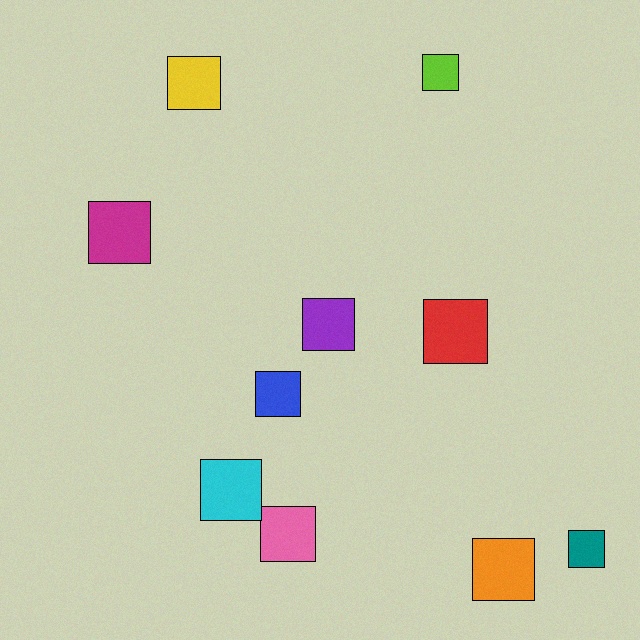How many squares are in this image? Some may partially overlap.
There are 10 squares.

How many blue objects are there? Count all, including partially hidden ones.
There is 1 blue object.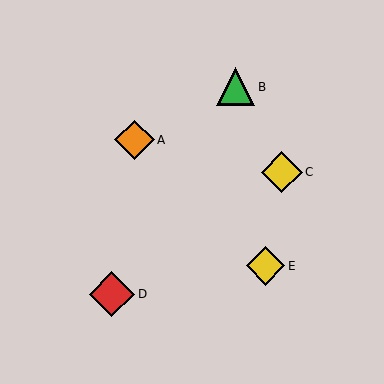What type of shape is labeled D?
Shape D is a red diamond.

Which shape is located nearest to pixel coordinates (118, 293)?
The red diamond (labeled D) at (112, 294) is nearest to that location.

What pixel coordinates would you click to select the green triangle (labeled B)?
Click at (236, 87) to select the green triangle B.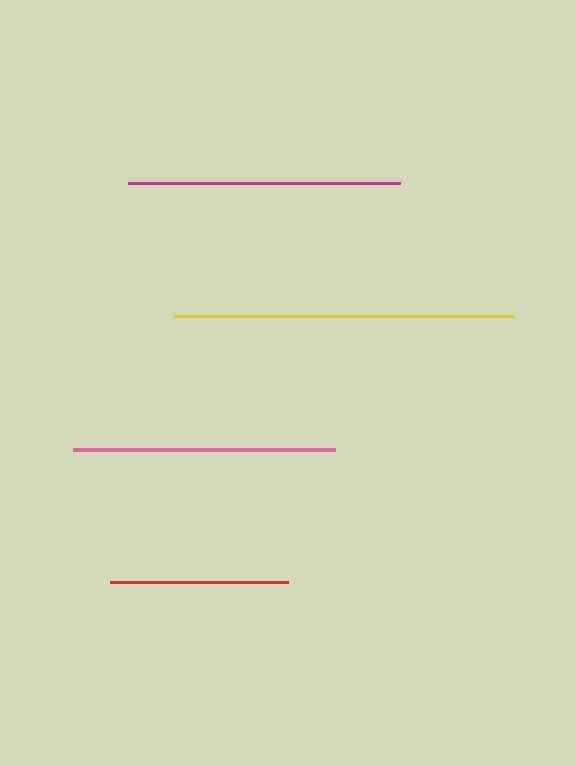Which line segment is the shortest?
The red line is the shortest at approximately 178 pixels.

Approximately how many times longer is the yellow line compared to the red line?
The yellow line is approximately 1.9 times the length of the red line.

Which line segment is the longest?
The yellow line is the longest at approximately 339 pixels.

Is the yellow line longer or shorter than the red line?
The yellow line is longer than the red line.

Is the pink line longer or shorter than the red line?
The pink line is longer than the red line.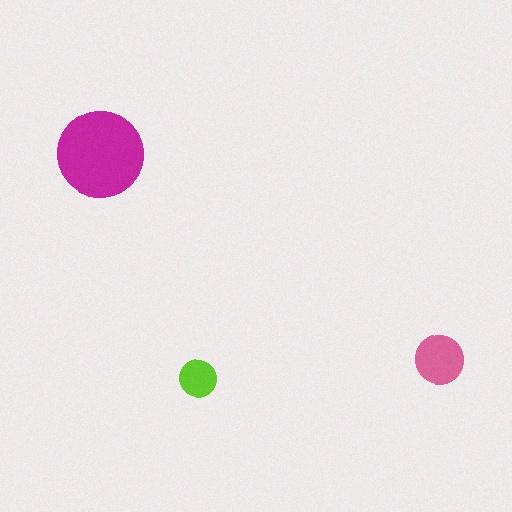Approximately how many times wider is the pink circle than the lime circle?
About 1.5 times wider.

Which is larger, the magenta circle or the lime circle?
The magenta one.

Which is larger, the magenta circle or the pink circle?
The magenta one.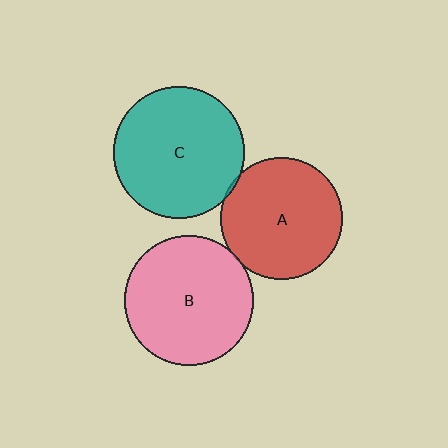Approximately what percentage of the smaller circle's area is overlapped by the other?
Approximately 5%.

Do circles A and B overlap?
Yes.